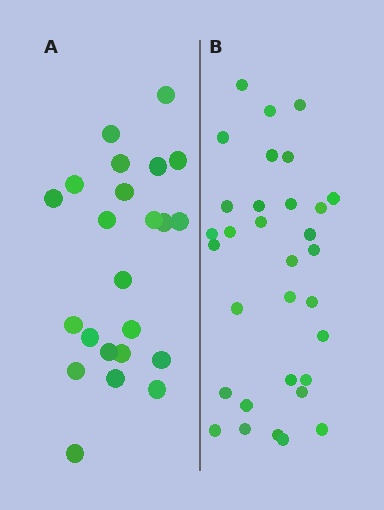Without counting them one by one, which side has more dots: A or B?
Region B (the right region) has more dots.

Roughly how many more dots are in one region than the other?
Region B has roughly 8 or so more dots than region A.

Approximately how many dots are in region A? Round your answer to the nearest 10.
About 20 dots. (The exact count is 23, which rounds to 20.)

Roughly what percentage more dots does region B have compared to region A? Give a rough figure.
About 40% more.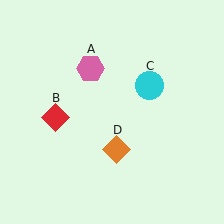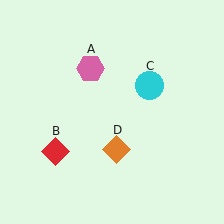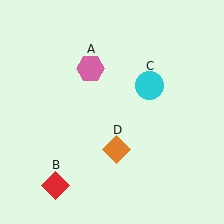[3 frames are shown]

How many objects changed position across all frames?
1 object changed position: red diamond (object B).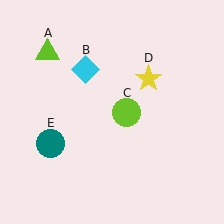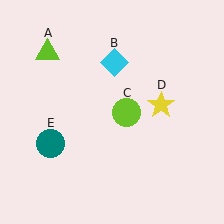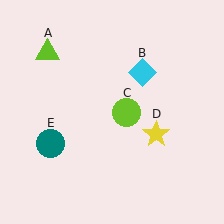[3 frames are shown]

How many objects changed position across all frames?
2 objects changed position: cyan diamond (object B), yellow star (object D).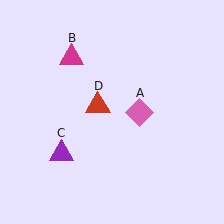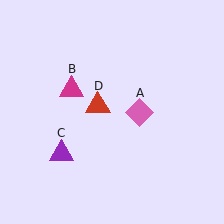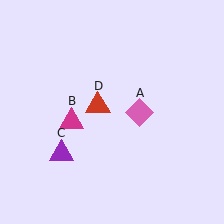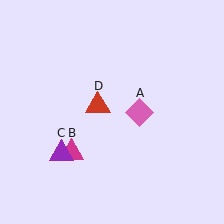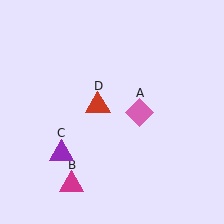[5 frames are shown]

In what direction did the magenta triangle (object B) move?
The magenta triangle (object B) moved down.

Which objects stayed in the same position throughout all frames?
Pink diamond (object A) and purple triangle (object C) and red triangle (object D) remained stationary.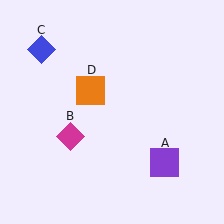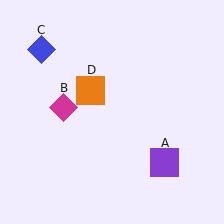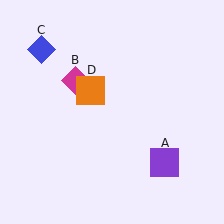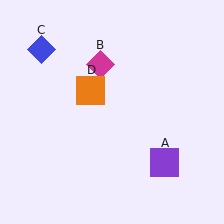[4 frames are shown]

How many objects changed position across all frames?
1 object changed position: magenta diamond (object B).